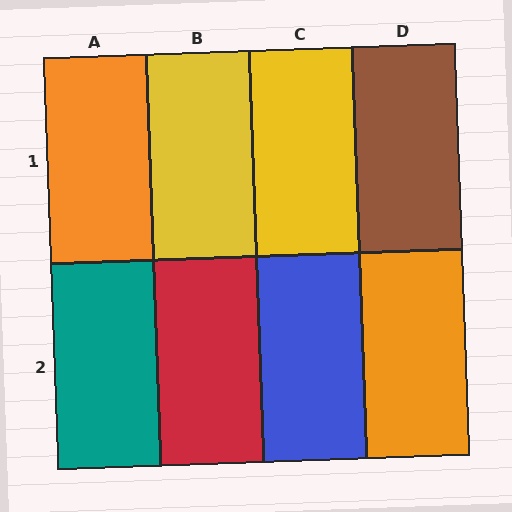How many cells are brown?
1 cell is brown.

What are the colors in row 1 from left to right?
Orange, yellow, yellow, brown.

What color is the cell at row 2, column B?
Red.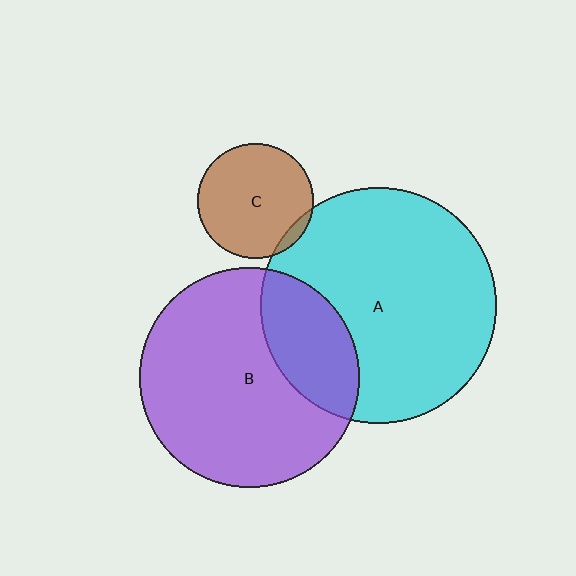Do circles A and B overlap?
Yes.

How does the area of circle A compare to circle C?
Approximately 4.2 times.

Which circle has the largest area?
Circle A (cyan).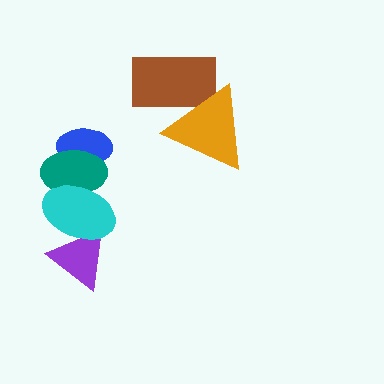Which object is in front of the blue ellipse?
The teal ellipse is in front of the blue ellipse.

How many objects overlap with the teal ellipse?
2 objects overlap with the teal ellipse.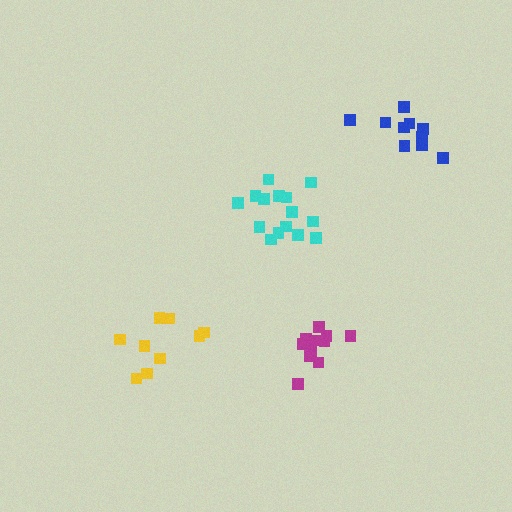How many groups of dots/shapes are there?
There are 4 groups.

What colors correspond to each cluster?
The clusters are colored: cyan, magenta, yellow, blue.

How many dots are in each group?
Group 1: 15 dots, Group 2: 11 dots, Group 3: 9 dots, Group 4: 10 dots (45 total).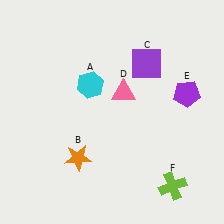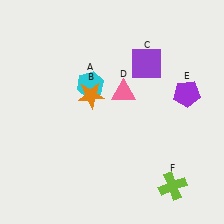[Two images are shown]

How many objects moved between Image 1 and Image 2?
1 object moved between the two images.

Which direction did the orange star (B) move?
The orange star (B) moved up.